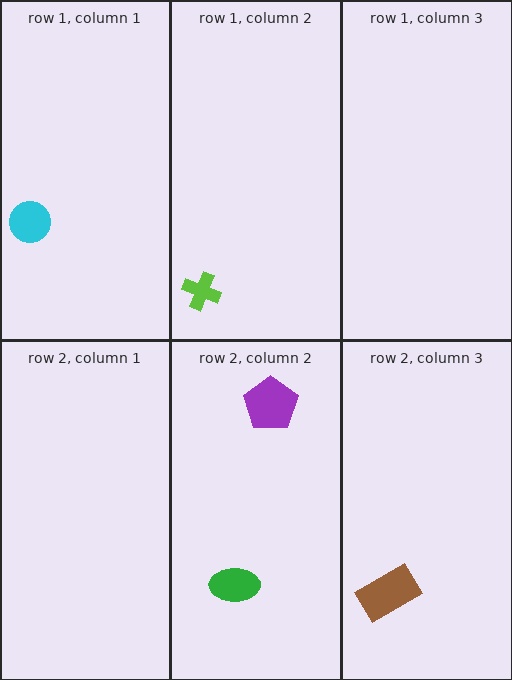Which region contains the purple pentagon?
The row 2, column 2 region.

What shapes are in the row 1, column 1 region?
The cyan circle.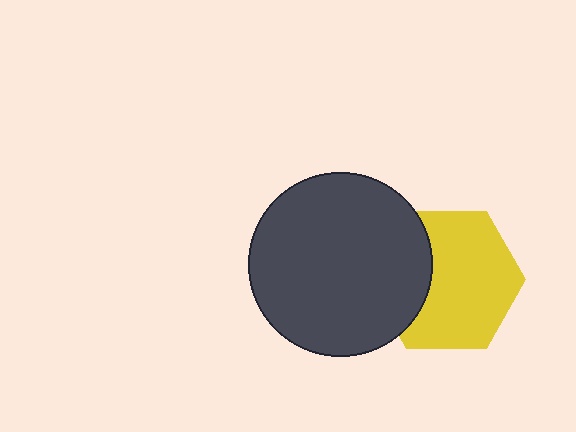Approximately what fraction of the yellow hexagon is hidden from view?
Roughly 30% of the yellow hexagon is hidden behind the dark gray circle.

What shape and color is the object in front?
The object in front is a dark gray circle.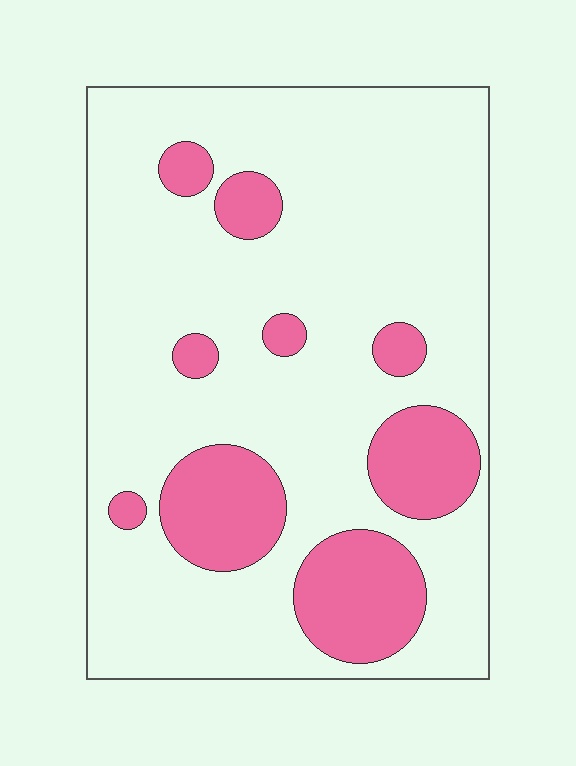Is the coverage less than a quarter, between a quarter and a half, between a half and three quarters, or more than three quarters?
Less than a quarter.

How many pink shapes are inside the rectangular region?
9.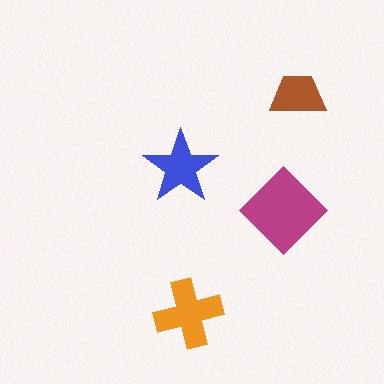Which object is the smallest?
The brown trapezoid.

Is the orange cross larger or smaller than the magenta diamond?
Smaller.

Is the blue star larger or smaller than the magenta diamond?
Smaller.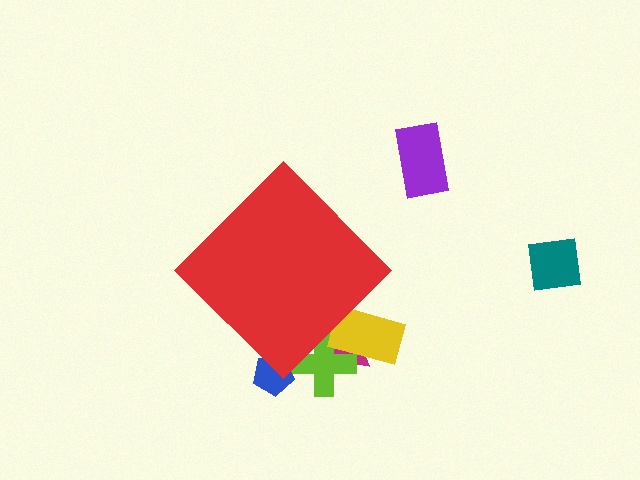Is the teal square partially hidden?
No, the teal square is fully visible.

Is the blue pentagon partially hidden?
Yes, the blue pentagon is partially hidden behind the red diamond.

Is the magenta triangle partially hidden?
Yes, the magenta triangle is partially hidden behind the red diamond.